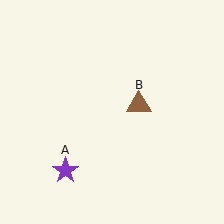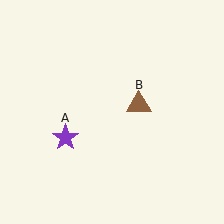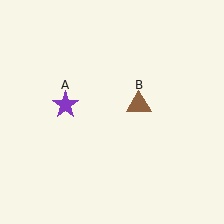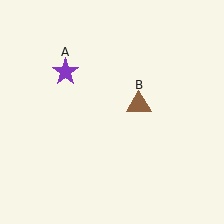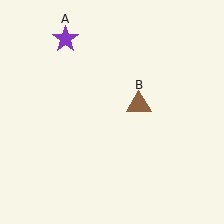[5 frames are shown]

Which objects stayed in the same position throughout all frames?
Brown triangle (object B) remained stationary.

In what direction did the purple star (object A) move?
The purple star (object A) moved up.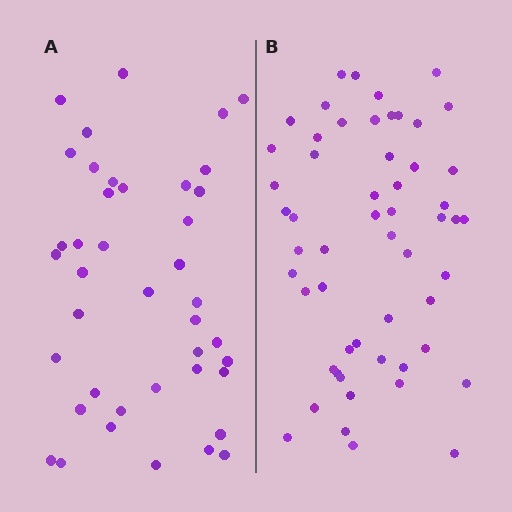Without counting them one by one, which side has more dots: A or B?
Region B (the right region) has more dots.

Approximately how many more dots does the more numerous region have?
Region B has approximately 15 more dots than region A.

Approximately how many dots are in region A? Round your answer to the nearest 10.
About 40 dots. (The exact count is 41, which rounds to 40.)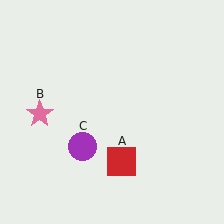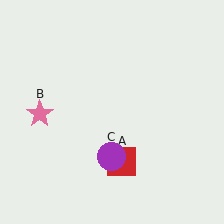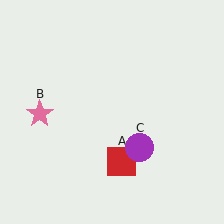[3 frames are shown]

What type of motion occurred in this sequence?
The purple circle (object C) rotated counterclockwise around the center of the scene.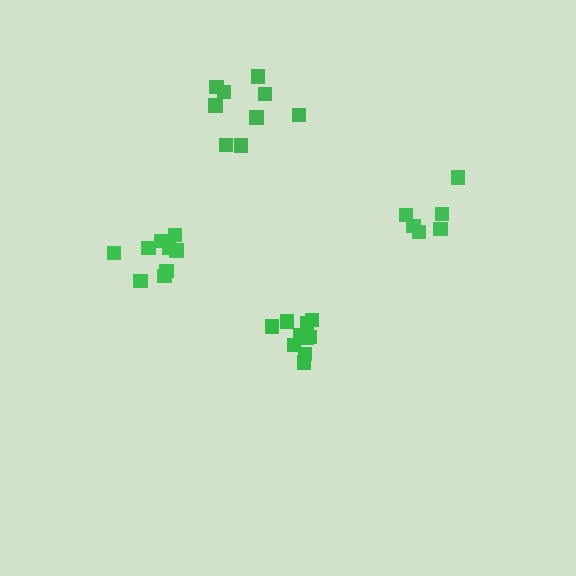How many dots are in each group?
Group 1: 10 dots, Group 2: 9 dots, Group 3: 6 dots, Group 4: 9 dots (34 total).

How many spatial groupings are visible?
There are 4 spatial groupings.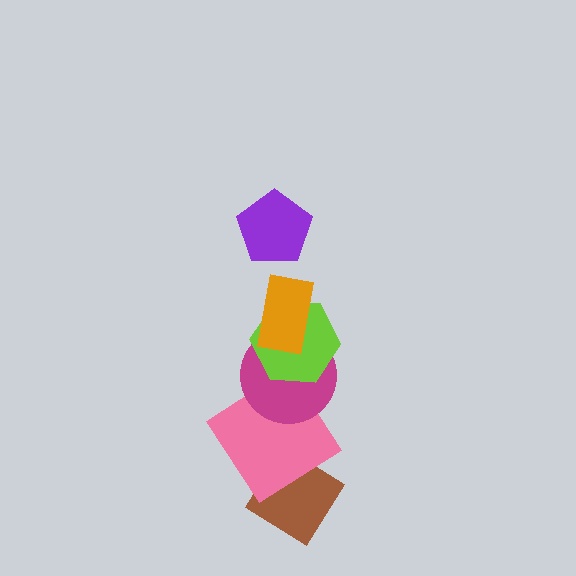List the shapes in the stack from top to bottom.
From top to bottom: the purple pentagon, the orange rectangle, the lime hexagon, the magenta circle, the pink diamond, the brown diamond.